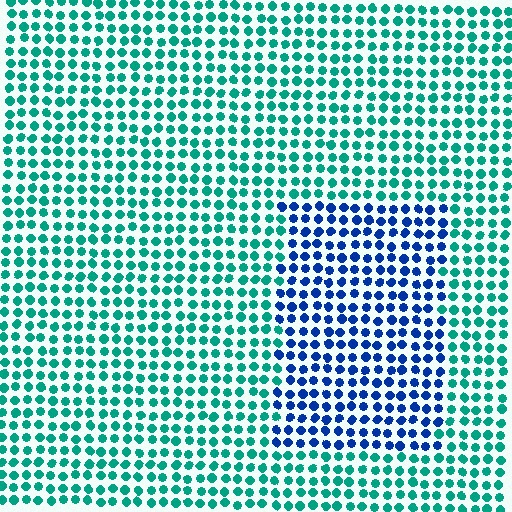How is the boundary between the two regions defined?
The boundary is defined purely by a slight shift in hue (about 53 degrees). Spacing, size, and orientation are identical on both sides.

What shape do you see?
I see a rectangle.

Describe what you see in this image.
The image is filled with small teal elements in a uniform arrangement. A rectangle-shaped region is visible where the elements are tinted to a slightly different hue, forming a subtle color boundary.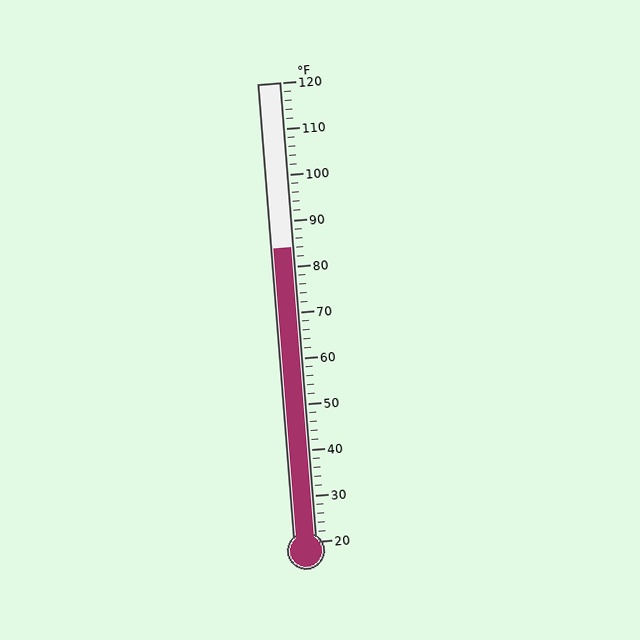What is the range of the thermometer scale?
The thermometer scale ranges from 20°F to 120°F.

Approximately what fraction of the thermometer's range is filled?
The thermometer is filled to approximately 65% of its range.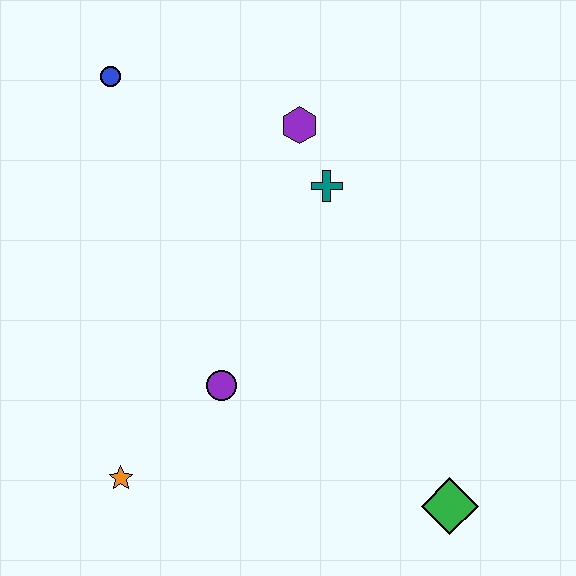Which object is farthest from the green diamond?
The blue circle is farthest from the green diamond.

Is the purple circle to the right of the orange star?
Yes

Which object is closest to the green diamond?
The purple circle is closest to the green diamond.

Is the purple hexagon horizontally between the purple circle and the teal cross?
Yes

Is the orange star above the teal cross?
No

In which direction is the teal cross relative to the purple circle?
The teal cross is above the purple circle.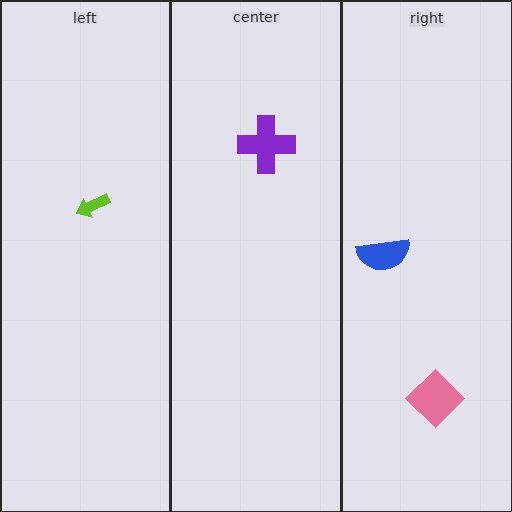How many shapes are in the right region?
2.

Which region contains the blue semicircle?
The right region.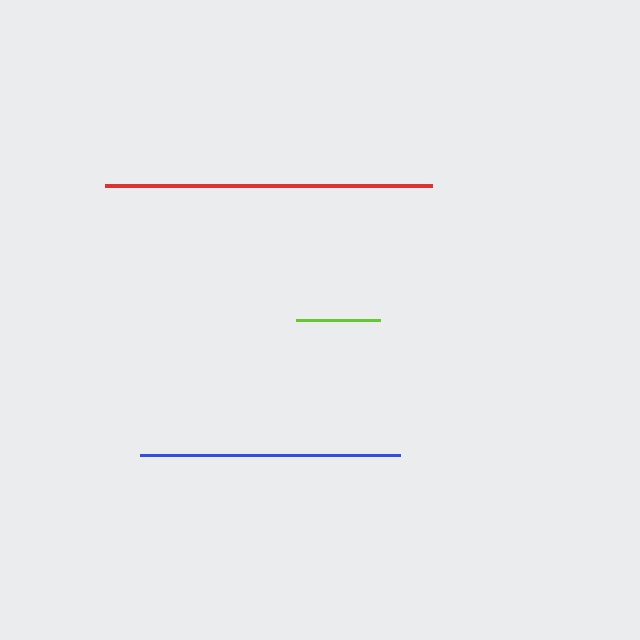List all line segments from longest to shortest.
From longest to shortest: red, blue, lime.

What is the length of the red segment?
The red segment is approximately 327 pixels long.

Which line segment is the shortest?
The lime line is the shortest at approximately 84 pixels.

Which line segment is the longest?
The red line is the longest at approximately 327 pixels.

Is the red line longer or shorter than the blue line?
The red line is longer than the blue line.